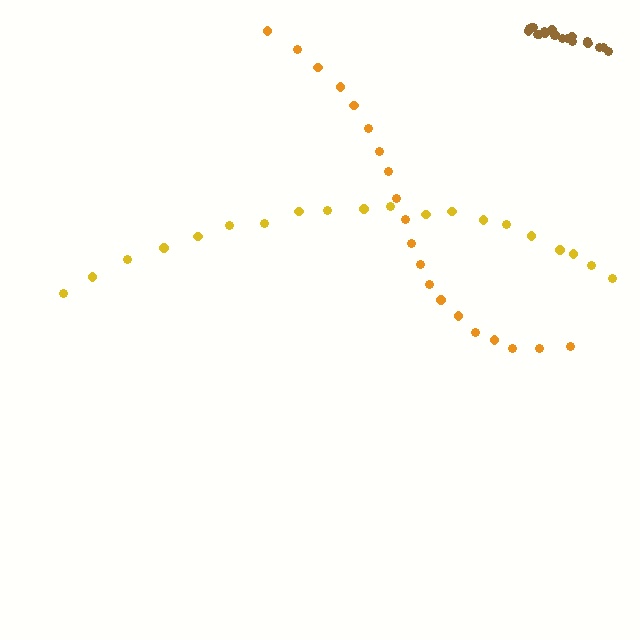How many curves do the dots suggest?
There are 3 distinct paths.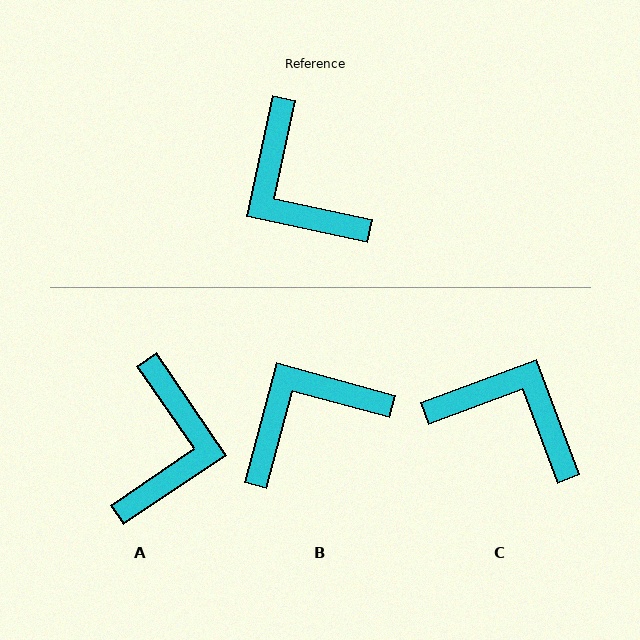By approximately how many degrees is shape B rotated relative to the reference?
Approximately 93 degrees clockwise.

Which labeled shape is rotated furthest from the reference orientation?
C, about 147 degrees away.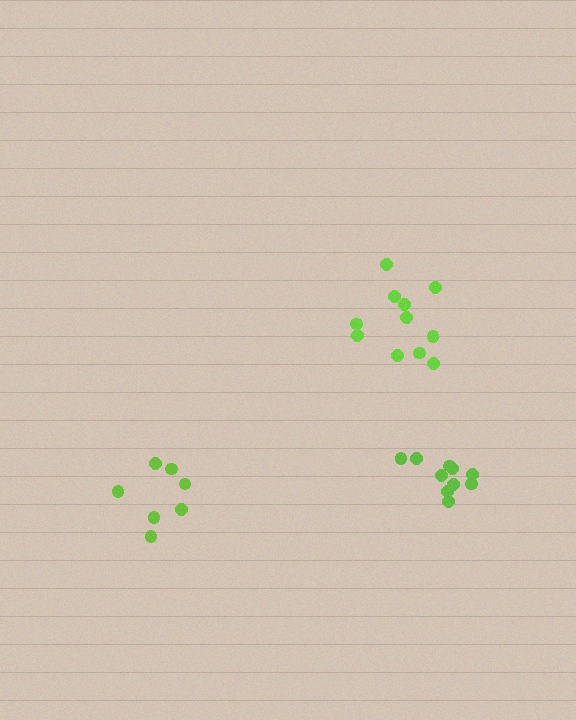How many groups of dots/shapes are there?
There are 3 groups.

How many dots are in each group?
Group 1: 7 dots, Group 2: 11 dots, Group 3: 11 dots (29 total).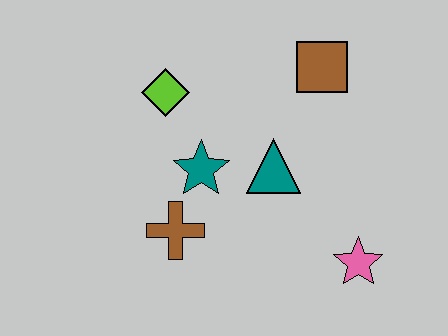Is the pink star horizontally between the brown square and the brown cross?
No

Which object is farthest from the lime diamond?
The pink star is farthest from the lime diamond.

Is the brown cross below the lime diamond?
Yes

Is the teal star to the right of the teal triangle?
No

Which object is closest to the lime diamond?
The teal star is closest to the lime diamond.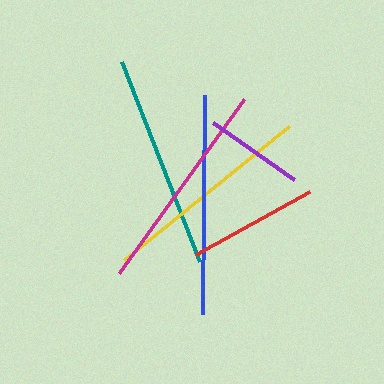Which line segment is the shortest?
The purple line is the shortest at approximately 99 pixels.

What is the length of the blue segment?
The blue segment is approximately 219 pixels long.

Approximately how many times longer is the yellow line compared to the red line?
The yellow line is approximately 1.6 times the length of the red line.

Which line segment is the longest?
The blue line is the longest at approximately 219 pixels.